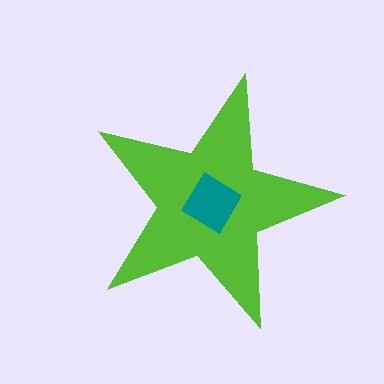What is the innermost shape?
The teal diamond.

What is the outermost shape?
The lime star.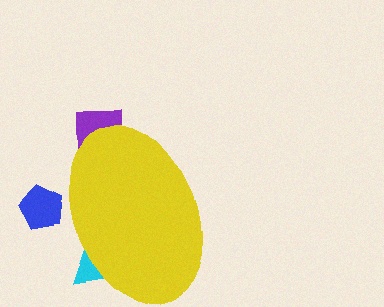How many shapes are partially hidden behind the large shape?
3 shapes are partially hidden.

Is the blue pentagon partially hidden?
Yes, the blue pentagon is partially hidden behind the yellow ellipse.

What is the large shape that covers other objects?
A yellow ellipse.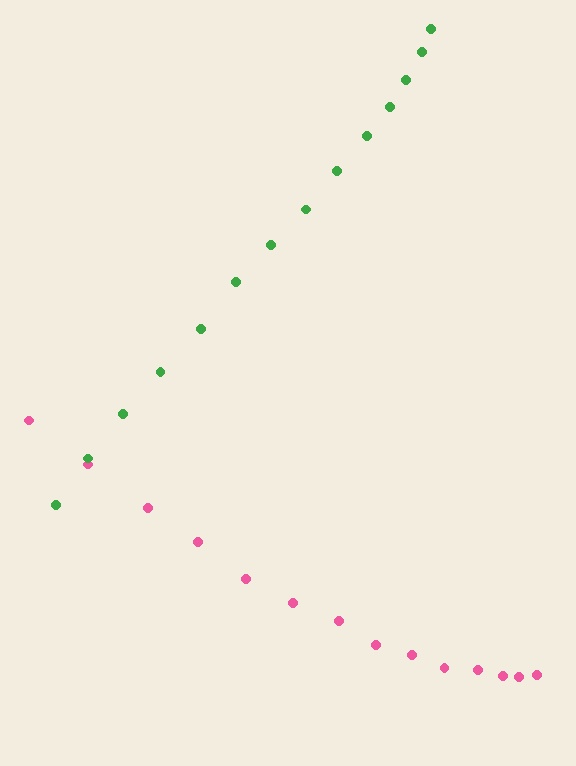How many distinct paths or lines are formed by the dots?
There are 2 distinct paths.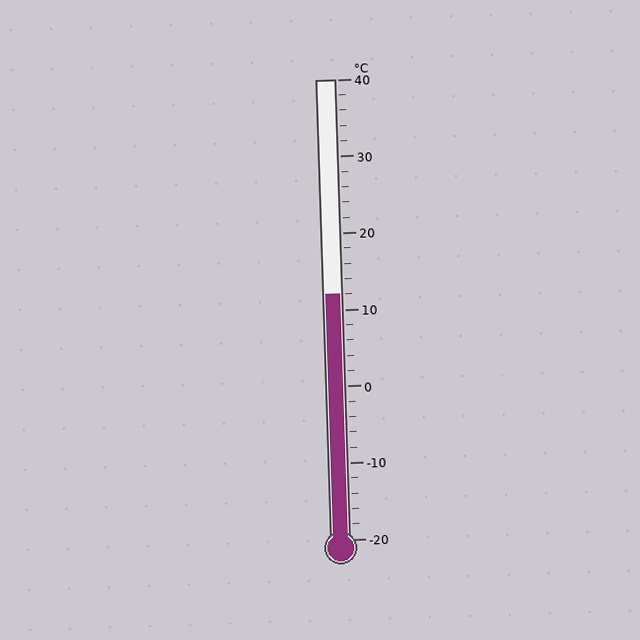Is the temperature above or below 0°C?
The temperature is above 0°C.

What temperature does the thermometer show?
The thermometer shows approximately 12°C.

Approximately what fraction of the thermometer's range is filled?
The thermometer is filled to approximately 55% of its range.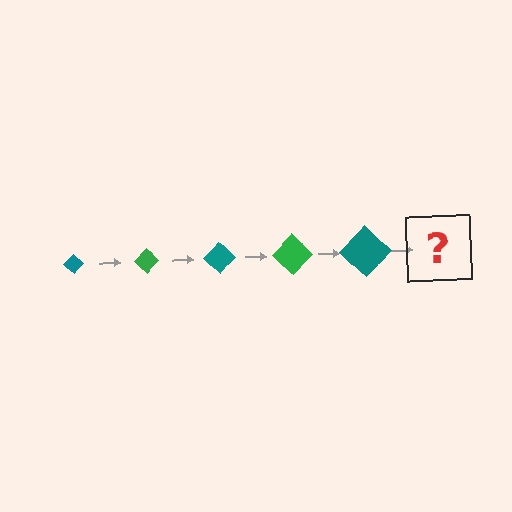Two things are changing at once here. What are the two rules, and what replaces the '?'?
The two rules are that the diamond grows larger each step and the color cycles through teal and green. The '?' should be a green diamond, larger than the previous one.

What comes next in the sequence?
The next element should be a green diamond, larger than the previous one.